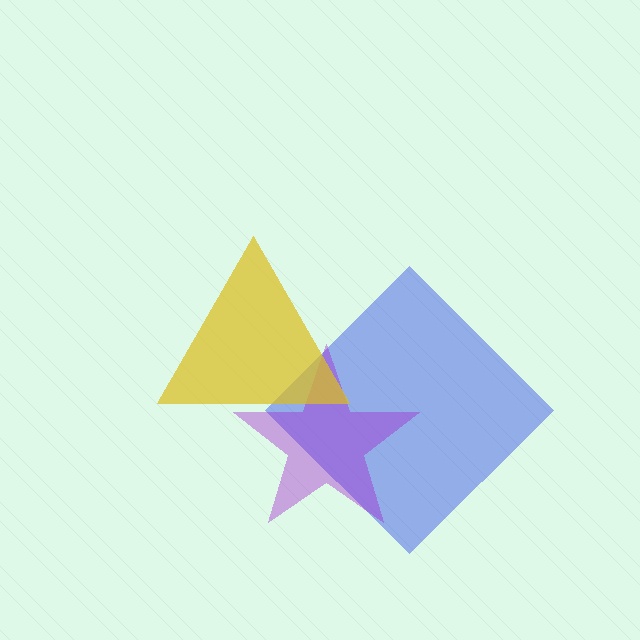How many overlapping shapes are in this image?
There are 3 overlapping shapes in the image.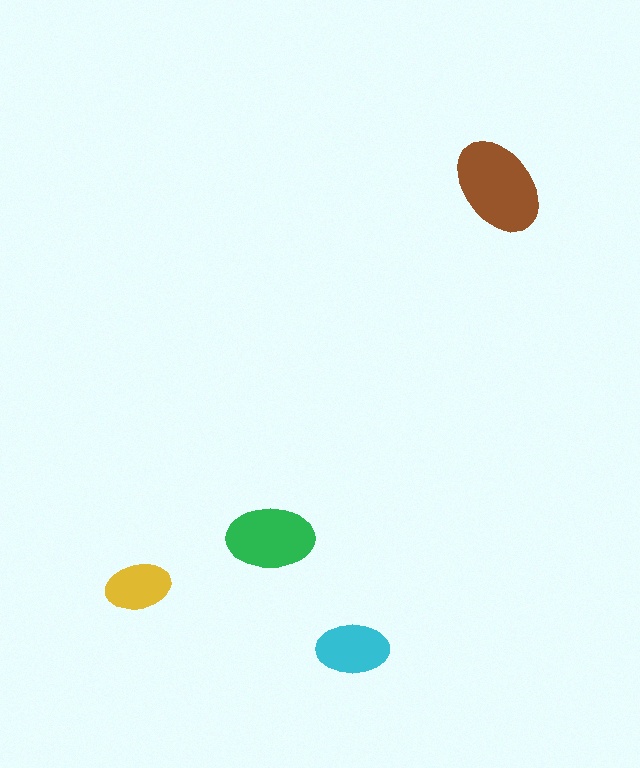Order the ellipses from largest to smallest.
the brown one, the green one, the cyan one, the yellow one.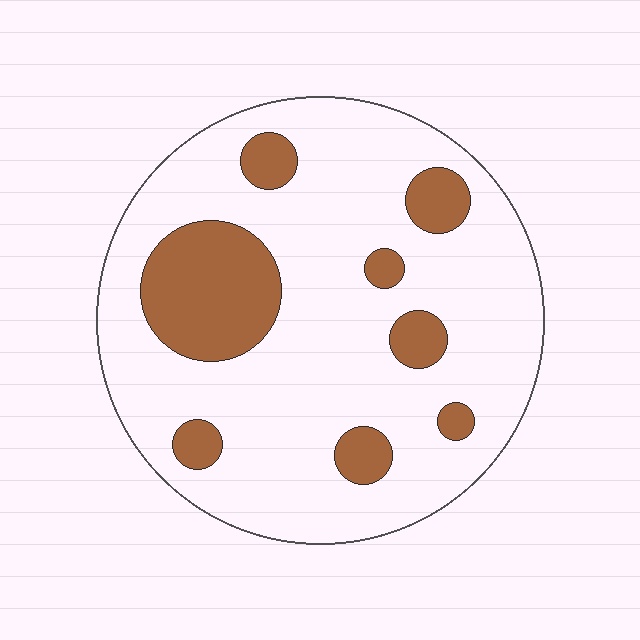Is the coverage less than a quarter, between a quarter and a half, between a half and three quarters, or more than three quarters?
Less than a quarter.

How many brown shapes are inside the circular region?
8.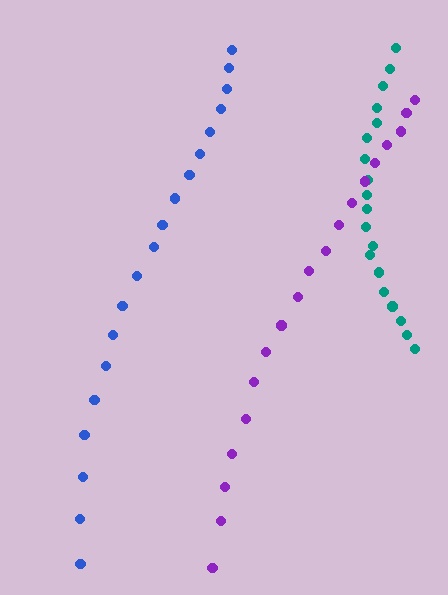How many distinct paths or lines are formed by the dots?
There are 3 distinct paths.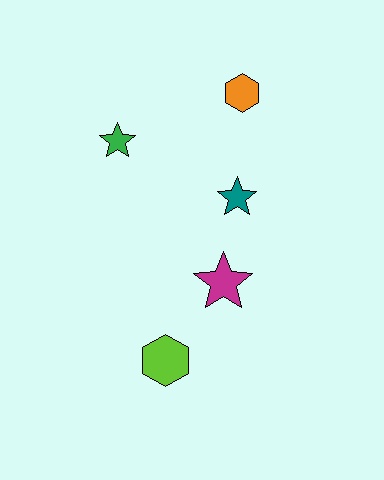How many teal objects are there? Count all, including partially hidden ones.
There is 1 teal object.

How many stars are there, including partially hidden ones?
There are 3 stars.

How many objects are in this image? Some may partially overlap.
There are 5 objects.